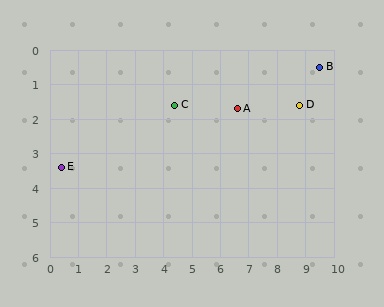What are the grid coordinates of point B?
Point B is at approximately (9.5, 0.5).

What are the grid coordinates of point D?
Point D is at approximately (8.8, 1.6).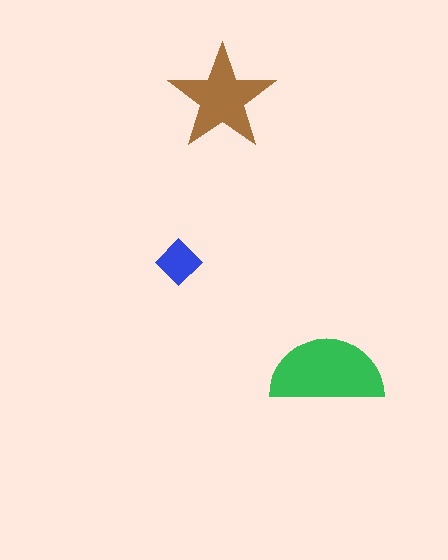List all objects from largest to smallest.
The green semicircle, the brown star, the blue diamond.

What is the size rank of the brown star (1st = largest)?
2nd.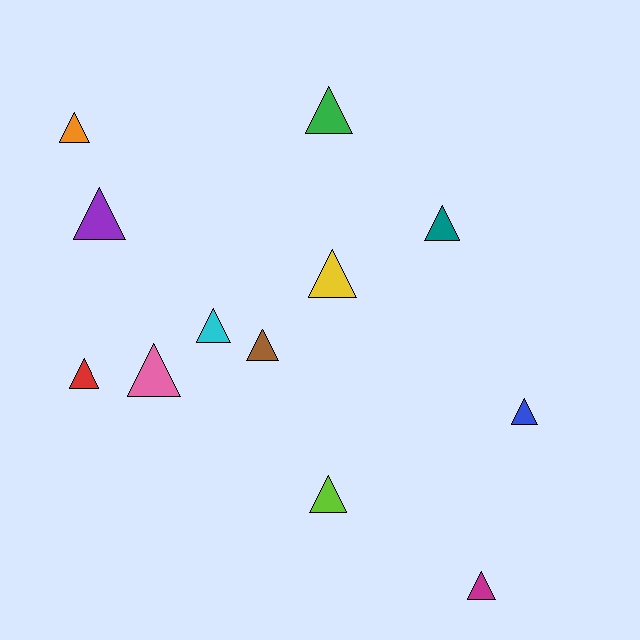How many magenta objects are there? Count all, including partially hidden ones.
There is 1 magenta object.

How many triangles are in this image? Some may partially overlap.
There are 12 triangles.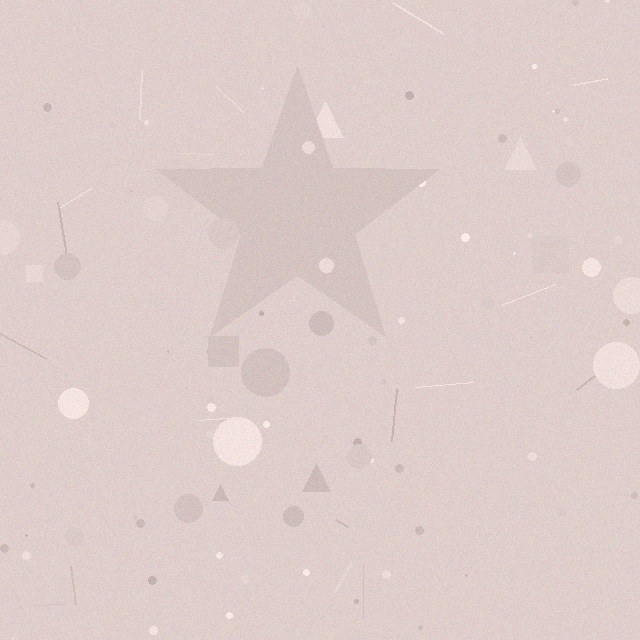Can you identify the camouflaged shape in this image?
The camouflaged shape is a star.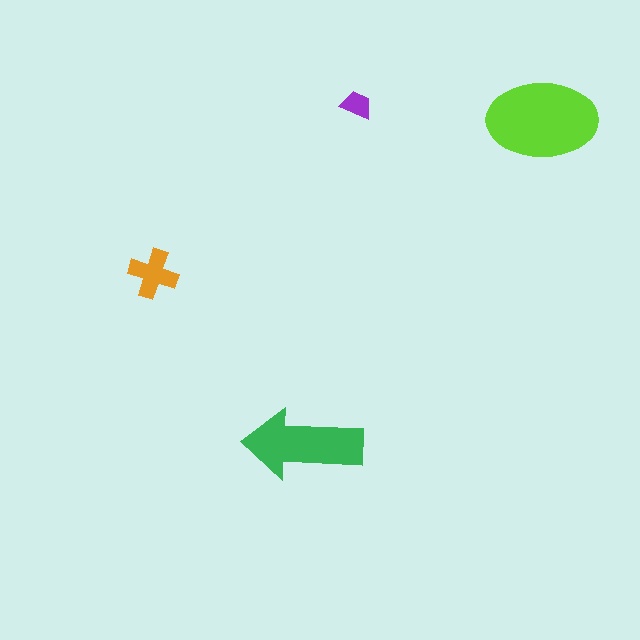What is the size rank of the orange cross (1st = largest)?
3rd.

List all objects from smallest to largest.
The purple trapezoid, the orange cross, the green arrow, the lime ellipse.